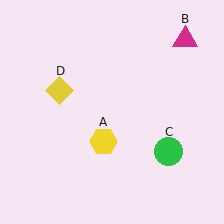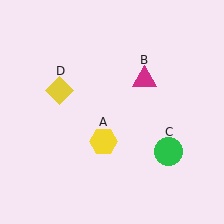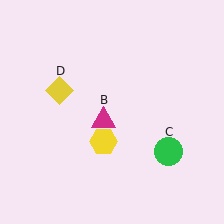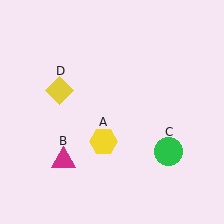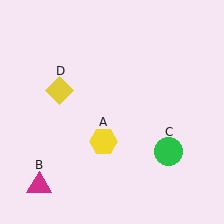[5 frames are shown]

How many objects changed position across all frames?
1 object changed position: magenta triangle (object B).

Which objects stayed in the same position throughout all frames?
Yellow hexagon (object A) and green circle (object C) and yellow diamond (object D) remained stationary.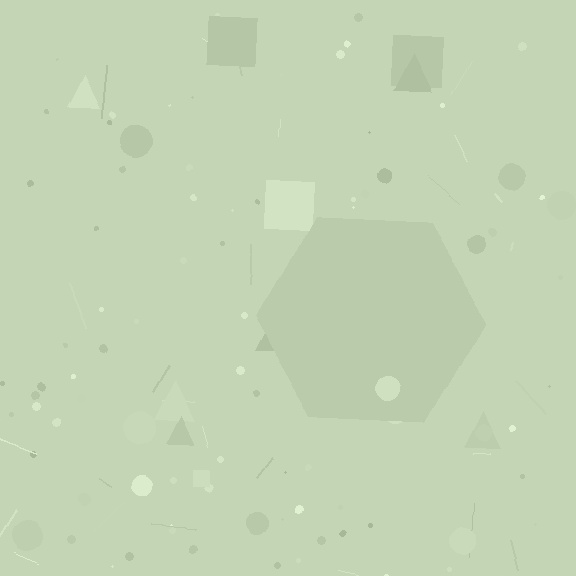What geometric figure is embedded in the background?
A hexagon is embedded in the background.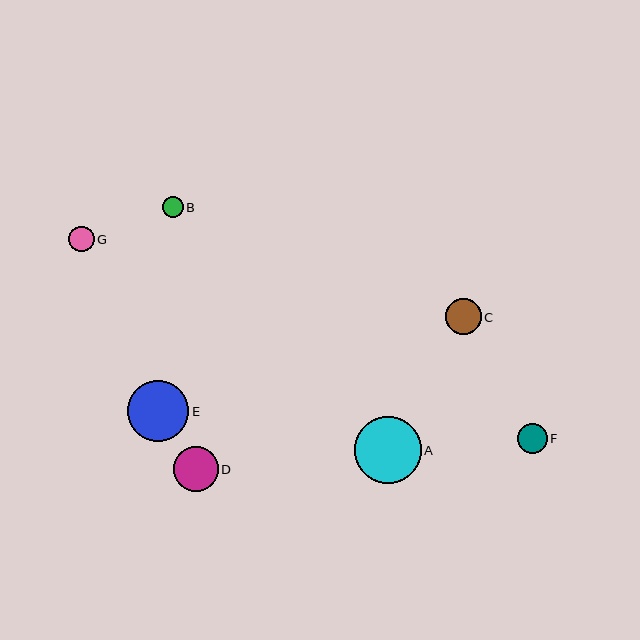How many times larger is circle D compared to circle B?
Circle D is approximately 2.1 times the size of circle B.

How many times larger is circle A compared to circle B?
Circle A is approximately 3.1 times the size of circle B.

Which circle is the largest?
Circle A is the largest with a size of approximately 66 pixels.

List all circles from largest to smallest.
From largest to smallest: A, E, D, C, F, G, B.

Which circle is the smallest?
Circle B is the smallest with a size of approximately 21 pixels.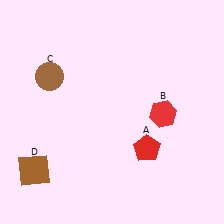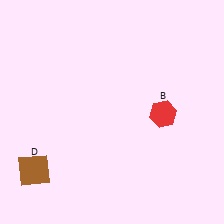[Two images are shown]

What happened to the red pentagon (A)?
The red pentagon (A) was removed in Image 2. It was in the bottom-right area of Image 1.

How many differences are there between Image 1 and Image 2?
There are 2 differences between the two images.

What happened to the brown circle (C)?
The brown circle (C) was removed in Image 2. It was in the top-left area of Image 1.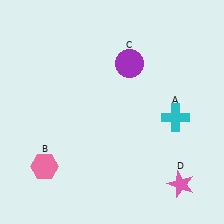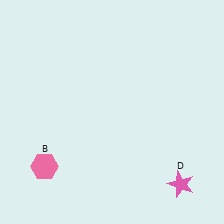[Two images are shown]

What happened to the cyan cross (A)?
The cyan cross (A) was removed in Image 2. It was in the bottom-right area of Image 1.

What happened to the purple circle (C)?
The purple circle (C) was removed in Image 2. It was in the top-right area of Image 1.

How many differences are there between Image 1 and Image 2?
There are 2 differences between the two images.